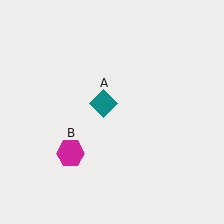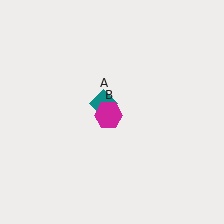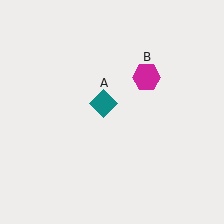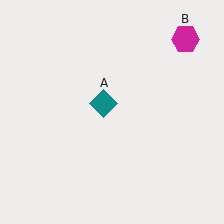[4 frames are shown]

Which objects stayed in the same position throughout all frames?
Teal diamond (object A) remained stationary.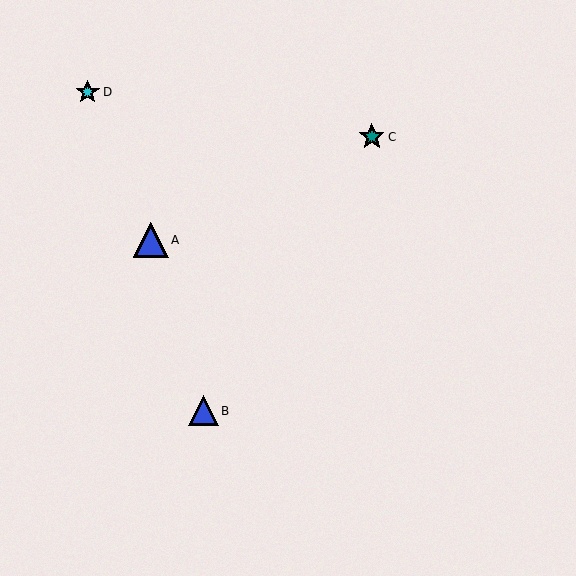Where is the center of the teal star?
The center of the teal star is at (372, 137).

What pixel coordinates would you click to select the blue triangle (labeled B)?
Click at (203, 411) to select the blue triangle B.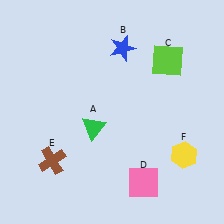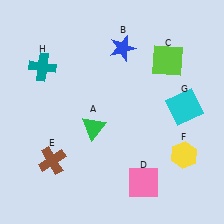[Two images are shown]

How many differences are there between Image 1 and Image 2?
There are 2 differences between the two images.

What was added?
A cyan square (G), a teal cross (H) were added in Image 2.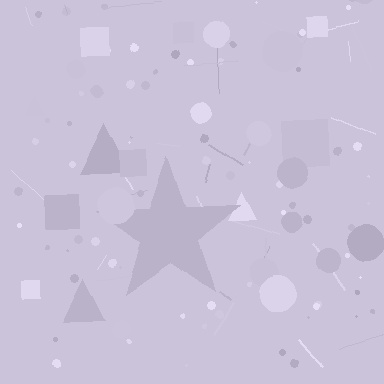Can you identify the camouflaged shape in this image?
The camouflaged shape is a star.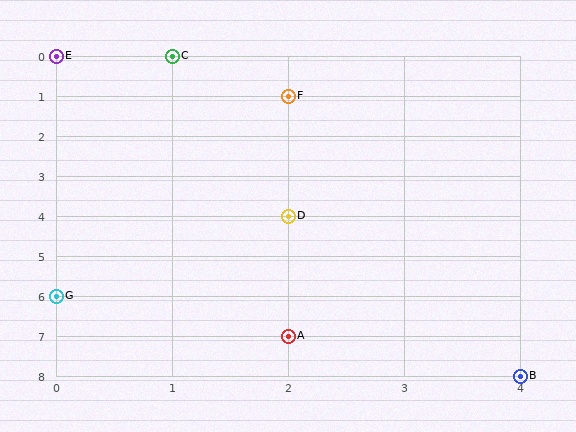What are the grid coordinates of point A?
Point A is at grid coordinates (2, 7).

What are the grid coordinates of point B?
Point B is at grid coordinates (4, 8).